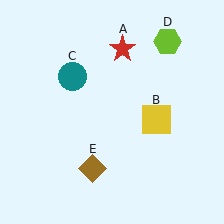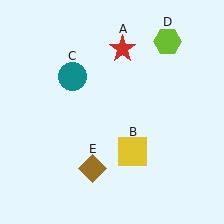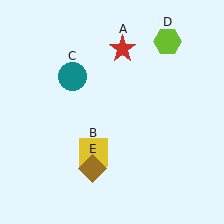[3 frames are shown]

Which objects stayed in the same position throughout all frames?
Red star (object A) and teal circle (object C) and lime hexagon (object D) and brown diamond (object E) remained stationary.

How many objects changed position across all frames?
1 object changed position: yellow square (object B).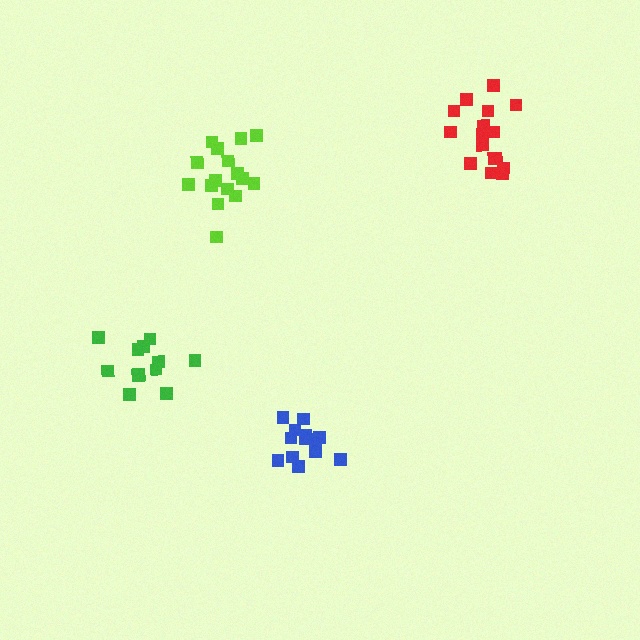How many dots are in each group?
Group 1: 13 dots, Group 2: 12 dots, Group 3: 16 dots, Group 4: 16 dots (57 total).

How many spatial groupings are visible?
There are 4 spatial groupings.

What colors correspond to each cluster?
The clusters are colored: blue, green, lime, red.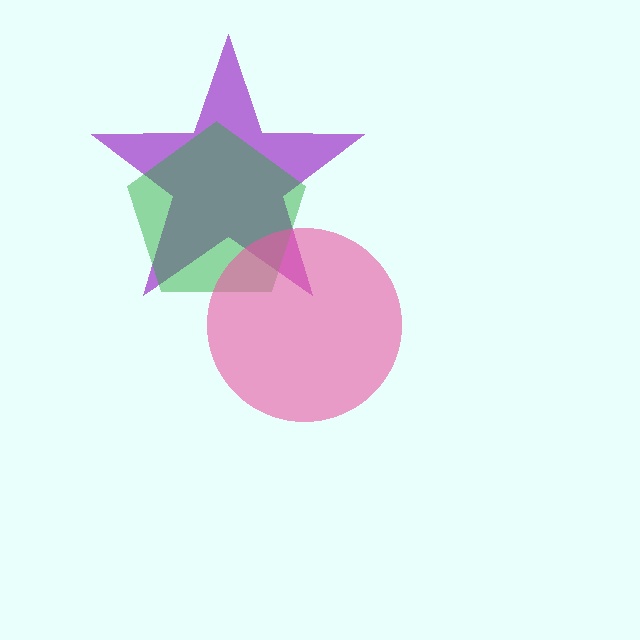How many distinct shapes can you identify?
There are 3 distinct shapes: a purple star, a green pentagon, a pink circle.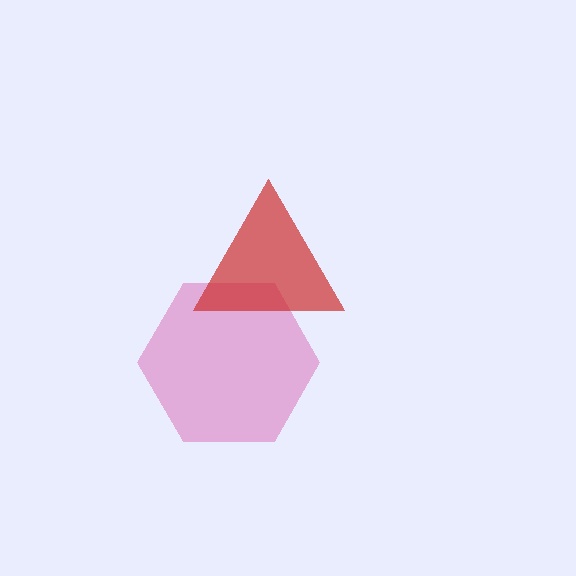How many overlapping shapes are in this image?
There are 2 overlapping shapes in the image.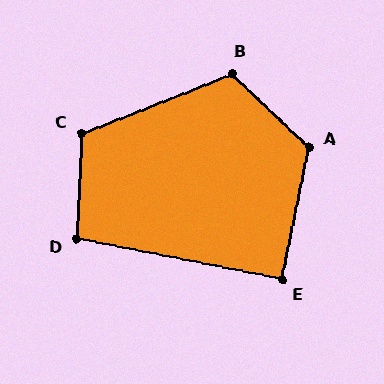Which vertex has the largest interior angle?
A, at approximately 122 degrees.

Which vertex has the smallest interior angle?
E, at approximately 91 degrees.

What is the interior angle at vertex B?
Approximately 114 degrees (obtuse).